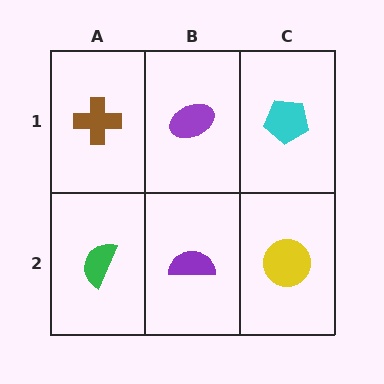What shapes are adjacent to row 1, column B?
A purple semicircle (row 2, column B), a brown cross (row 1, column A), a cyan pentagon (row 1, column C).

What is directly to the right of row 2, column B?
A yellow circle.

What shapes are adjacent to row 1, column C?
A yellow circle (row 2, column C), a purple ellipse (row 1, column B).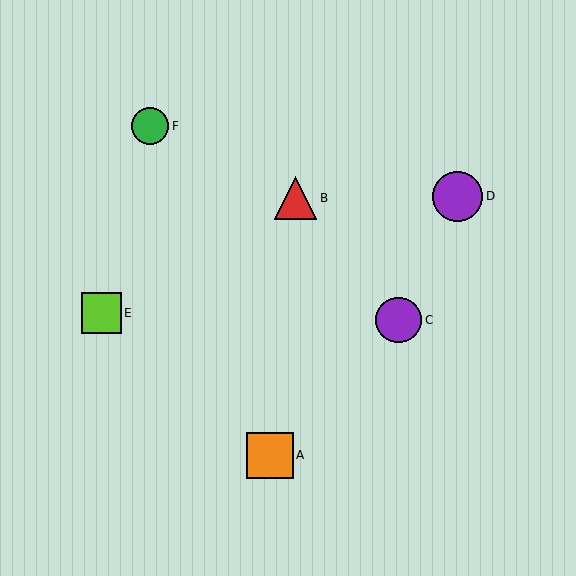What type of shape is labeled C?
Shape C is a purple circle.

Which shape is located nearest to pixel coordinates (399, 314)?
The purple circle (labeled C) at (399, 320) is nearest to that location.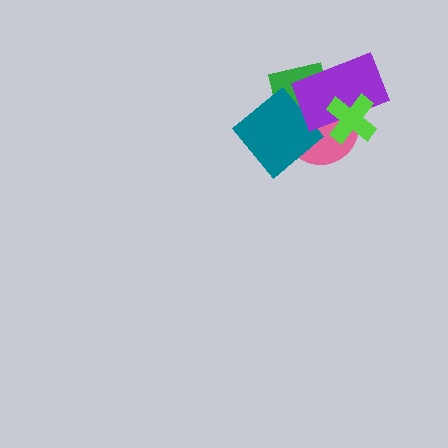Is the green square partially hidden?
Yes, it is partially covered by another shape.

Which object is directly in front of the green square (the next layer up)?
The teal diamond is directly in front of the green square.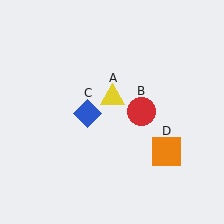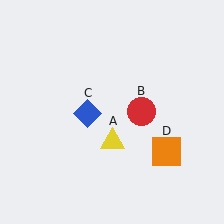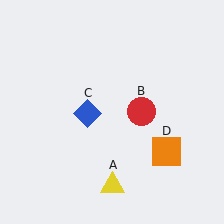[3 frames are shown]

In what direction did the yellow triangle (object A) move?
The yellow triangle (object A) moved down.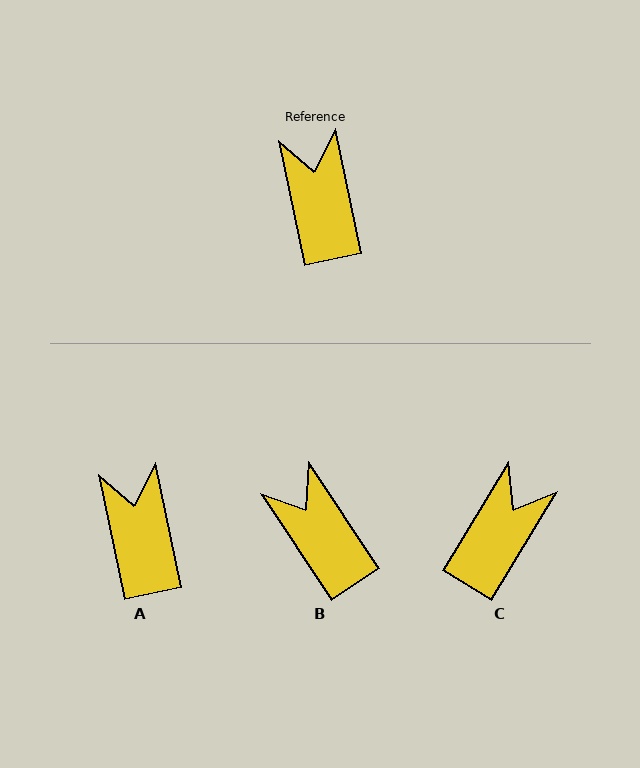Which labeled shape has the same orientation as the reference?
A.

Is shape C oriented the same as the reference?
No, it is off by about 43 degrees.